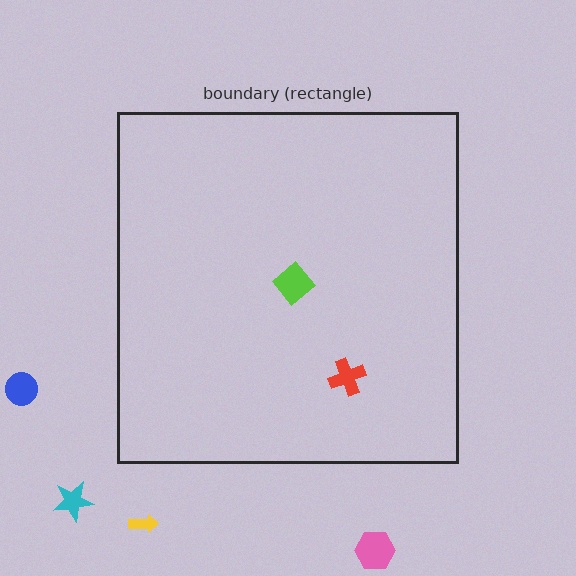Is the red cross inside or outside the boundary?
Inside.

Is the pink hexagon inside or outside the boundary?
Outside.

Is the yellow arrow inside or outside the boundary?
Outside.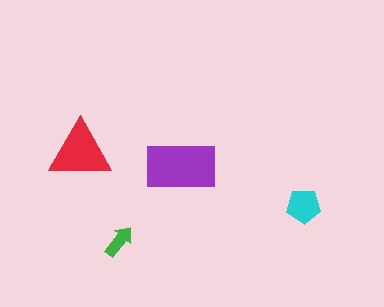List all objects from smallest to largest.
The green arrow, the cyan pentagon, the red triangle, the purple rectangle.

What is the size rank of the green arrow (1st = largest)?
4th.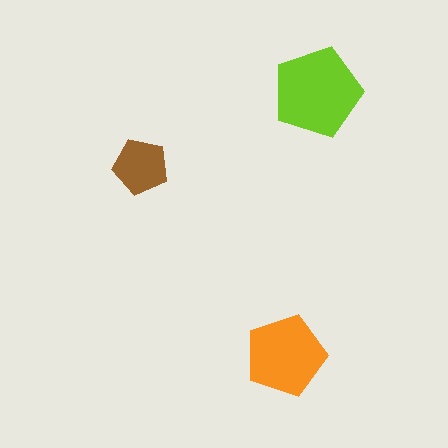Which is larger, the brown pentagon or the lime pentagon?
The lime one.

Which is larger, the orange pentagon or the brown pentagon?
The orange one.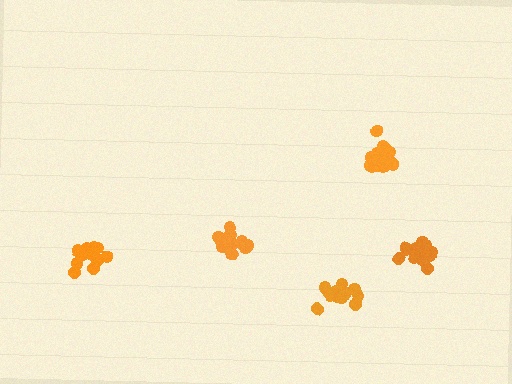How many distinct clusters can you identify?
There are 5 distinct clusters.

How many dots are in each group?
Group 1: 15 dots, Group 2: 15 dots, Group 3: 16 dots, Group 4: 13 dots, Group 5: 18 dots (77 total).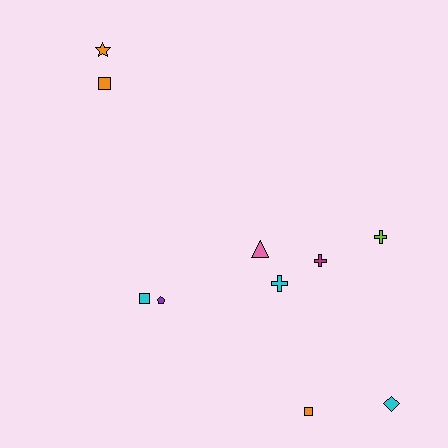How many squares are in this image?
There are 3 squares.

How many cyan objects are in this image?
There are 3 cyan objects.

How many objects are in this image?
There are 10 objects.